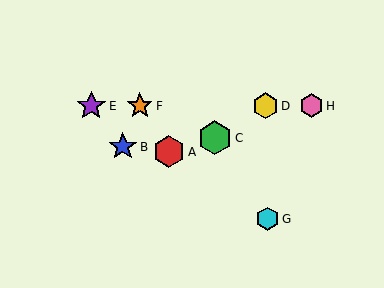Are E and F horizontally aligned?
Yes, both are at y≈106.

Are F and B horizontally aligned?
No, F is at y≈106 and B is at y≈147.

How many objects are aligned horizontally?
4 objects (D, E, F, H) are aligned horizontally.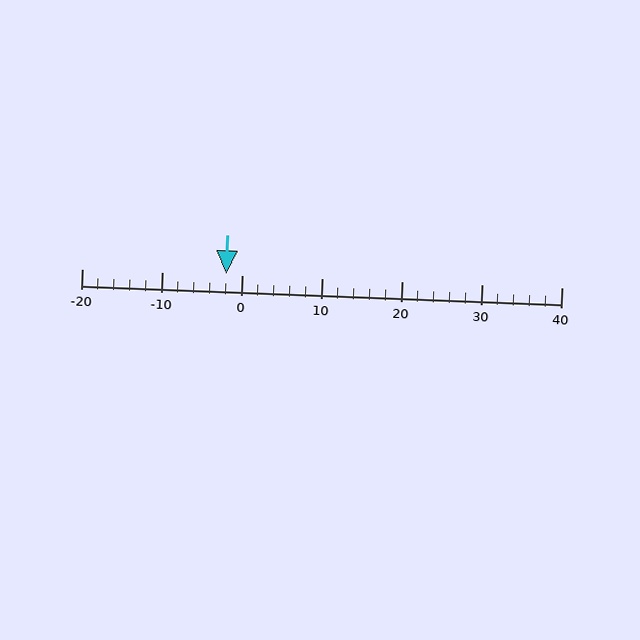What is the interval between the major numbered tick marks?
The major tick marks are spaced 10 units apart.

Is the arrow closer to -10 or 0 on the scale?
The arrow is closer to 0.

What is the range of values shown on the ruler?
The ruler shows values from -20 to 40.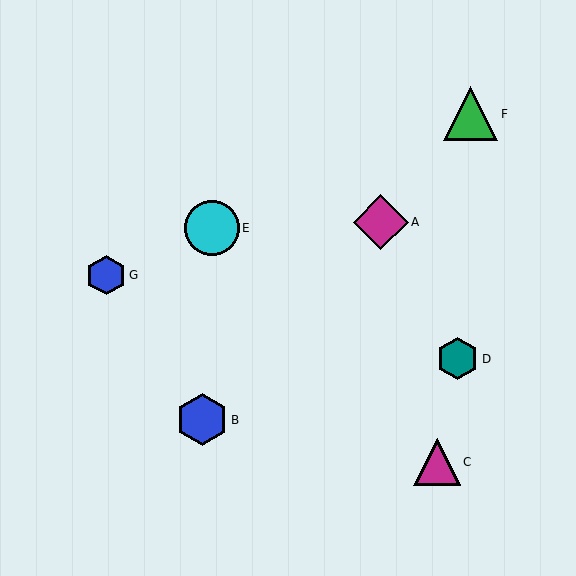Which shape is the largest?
The magenta diamond (labeled A) is the largest.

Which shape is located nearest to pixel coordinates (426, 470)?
The magenta triangle (labeled C) at (437, 462) is nearest to that location.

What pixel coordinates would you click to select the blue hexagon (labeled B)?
Click at (202, 420) to select the blue hexagon B.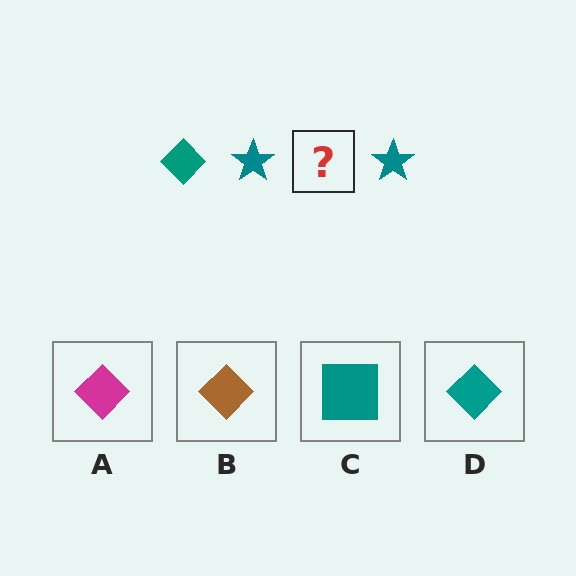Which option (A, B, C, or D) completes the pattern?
D.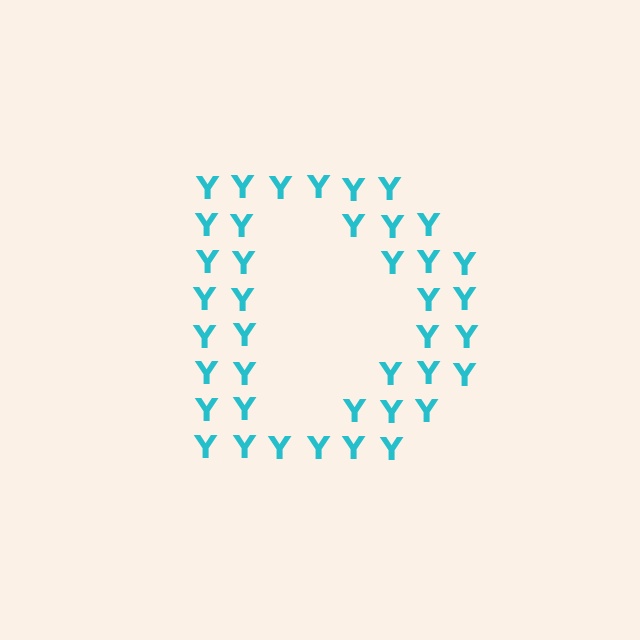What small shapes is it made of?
It is made of small letter Y's.